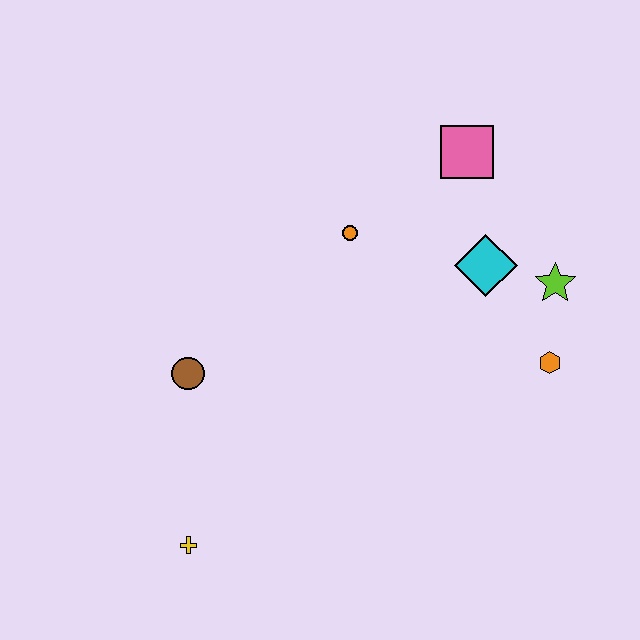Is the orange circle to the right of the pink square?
No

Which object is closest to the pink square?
The cyan diamond is closest to the pink square.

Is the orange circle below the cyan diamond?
No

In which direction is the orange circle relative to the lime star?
The orange circle is to the left of the lime star.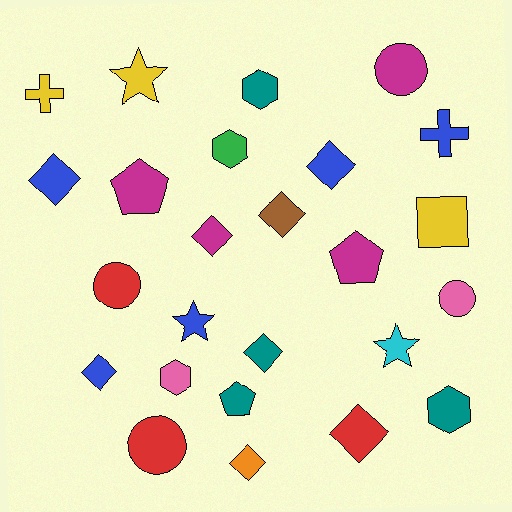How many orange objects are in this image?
There is 1 orange object.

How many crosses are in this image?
There are 2 crosses.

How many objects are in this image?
There are 25 objects.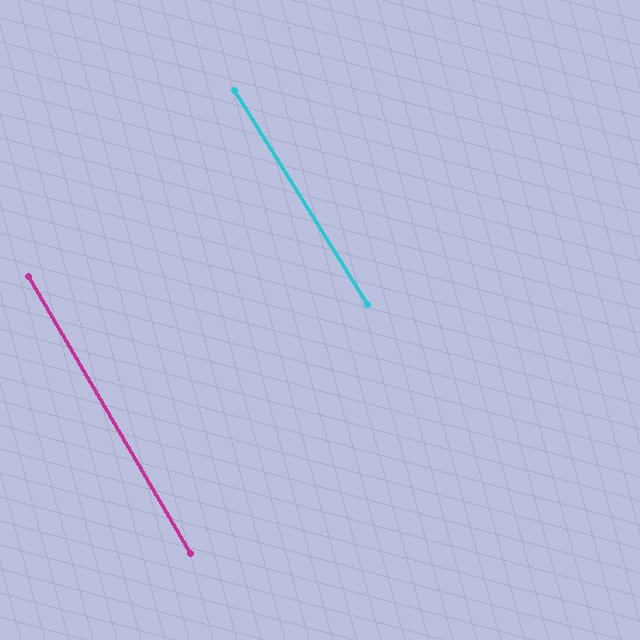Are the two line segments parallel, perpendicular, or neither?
Parallel — their directions differ by only 1.5°.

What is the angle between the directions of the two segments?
Approximately 2 degrees.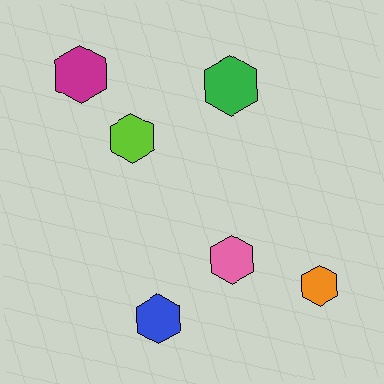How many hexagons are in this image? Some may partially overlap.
There are 6 hexagons.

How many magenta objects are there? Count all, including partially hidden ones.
There is 1 magenta object.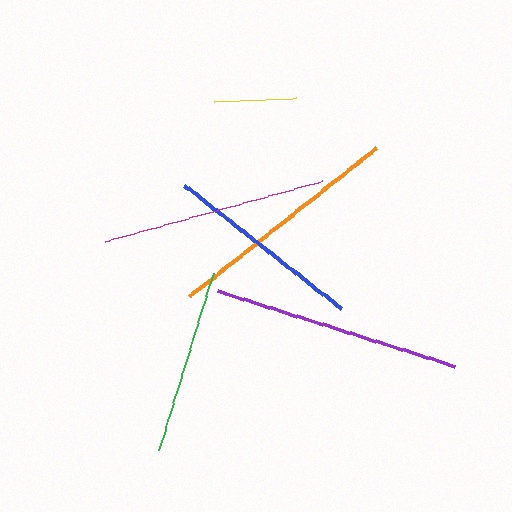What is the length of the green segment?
The green segment is approximately 185 pixels long.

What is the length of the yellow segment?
The yellow segment is approximately 82 pixels long.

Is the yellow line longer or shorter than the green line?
The green line is longer than the yellow line.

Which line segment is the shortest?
The yellow line is the shortest at approximately 82 pixels.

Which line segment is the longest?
The purple line is the longest at approximately 249 pixels.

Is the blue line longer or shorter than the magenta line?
The magenta line is longer than the blue line.